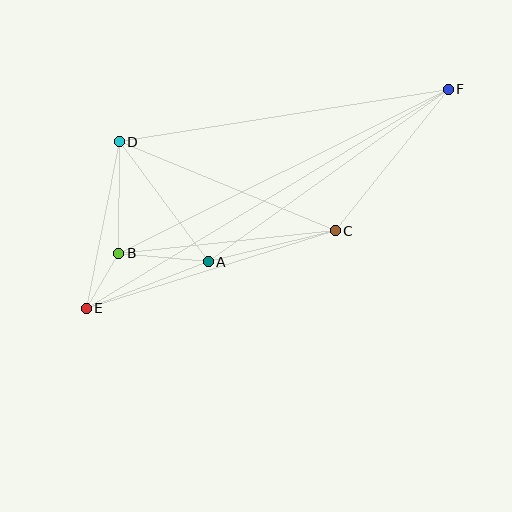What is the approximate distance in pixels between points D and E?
The distance between D and E is approximately 170 pixels.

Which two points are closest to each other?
Points B and E are closest to each other.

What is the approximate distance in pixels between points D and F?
The distance between D and F is approximately 333 pixels.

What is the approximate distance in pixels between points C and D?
The distance between C and D is approximately 233 pixels.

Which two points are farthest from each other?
Points E and F are farthest from each other.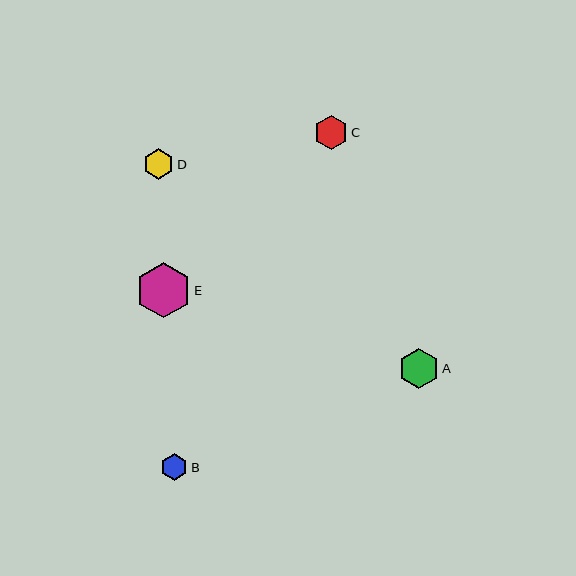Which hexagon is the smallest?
Hexagon B is the smallest with a size of approximately 26 pixels.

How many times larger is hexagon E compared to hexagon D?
Hexagon E is approximately 1.8 times the size of hexagon D.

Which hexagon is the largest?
Hexagon E is the largest with a size of approximately 56 pixels.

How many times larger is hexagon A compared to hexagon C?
Hexagon A is approximately 1.2 times the size of hexagon C.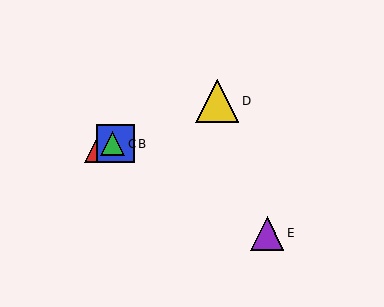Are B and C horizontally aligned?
Yes, both are at y≈144.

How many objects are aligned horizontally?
3 objects (A, B, C) are aligned horizontally.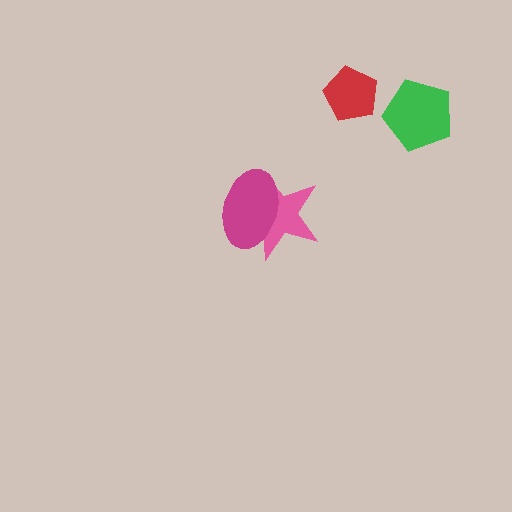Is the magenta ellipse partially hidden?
No, no other shape covers it.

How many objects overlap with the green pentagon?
0 objects overlap with the green pentagon.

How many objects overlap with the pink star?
1 object overlaps with the pink star.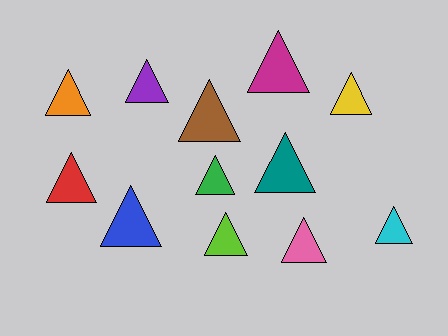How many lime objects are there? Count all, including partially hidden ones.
There is 1 lime object.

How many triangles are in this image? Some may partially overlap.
There are 12 triangles.